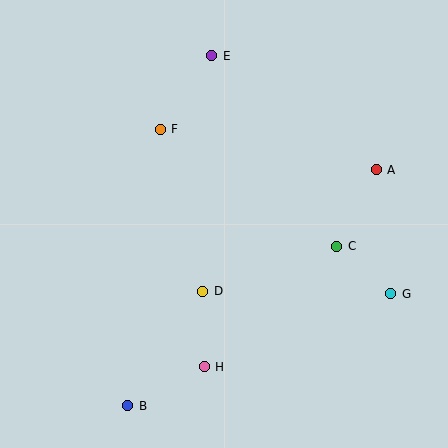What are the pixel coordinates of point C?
Point C is at (337, 246).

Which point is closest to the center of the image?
Point D at (203, 291) is closest to the center.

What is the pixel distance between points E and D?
The distance between E and D is 236 pixels.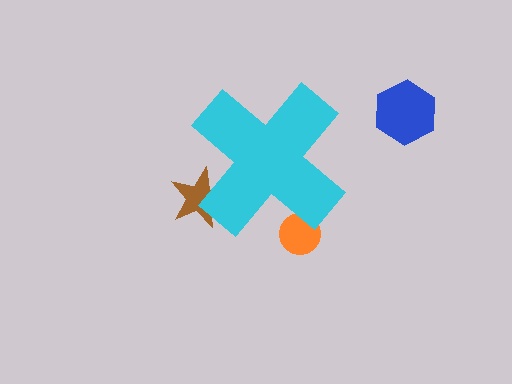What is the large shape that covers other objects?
A cyan cross.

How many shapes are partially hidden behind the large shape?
2 shapes are partially hidden.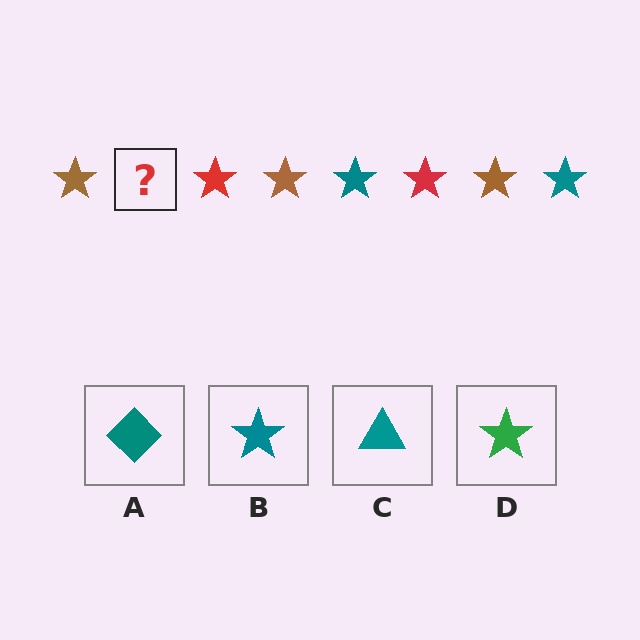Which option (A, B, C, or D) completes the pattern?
B.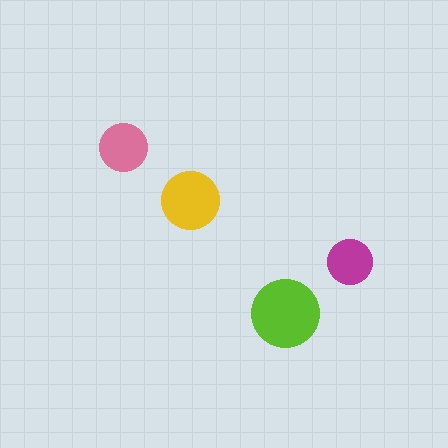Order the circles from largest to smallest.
the lime one, the yellow one, the pink one, the magenta one.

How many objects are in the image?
There are 4 objects in the image.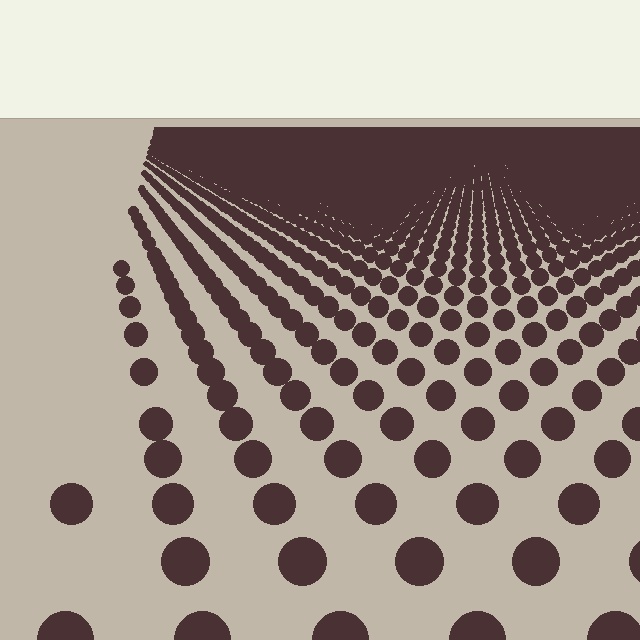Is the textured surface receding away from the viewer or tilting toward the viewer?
The surface is receding away from the viewer. Texture elements get smaller and denser toward the top.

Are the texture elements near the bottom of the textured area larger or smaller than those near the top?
Larger. Near the bottom, elements are closer to the viewer and appear at a bigger on-screen size.